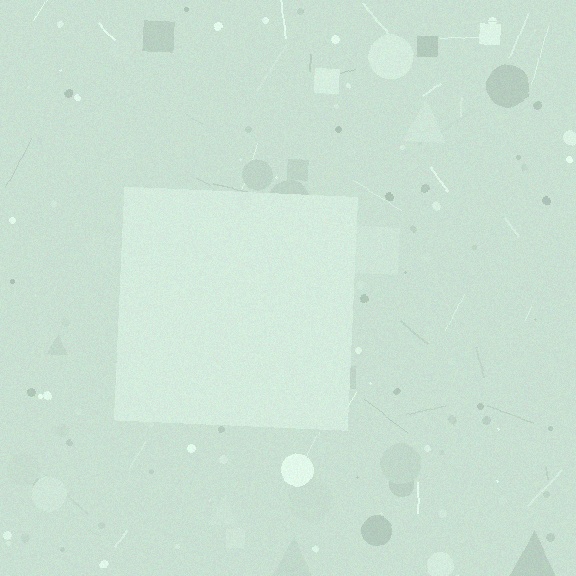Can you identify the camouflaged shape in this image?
The camouflaged shape is a square.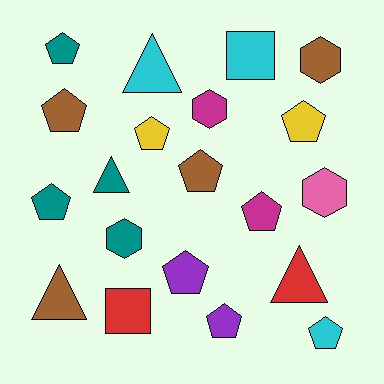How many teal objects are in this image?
There are 4 teal objects.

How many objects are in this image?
There are 20 objects.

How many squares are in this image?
There are 2 squares.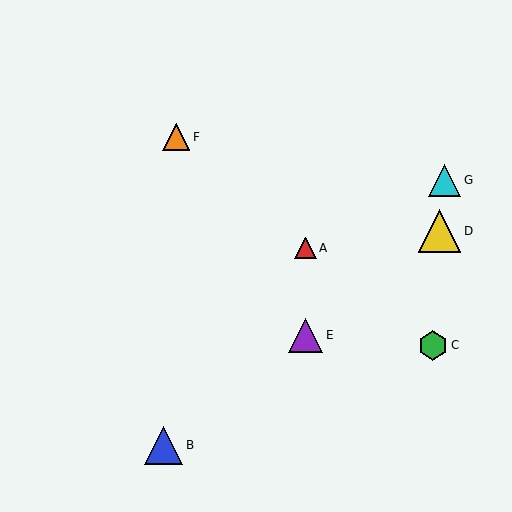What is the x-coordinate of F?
Object F is at x≈176.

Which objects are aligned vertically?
Objects A, E are aligned vertically.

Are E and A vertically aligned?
Yes, both are at x≈306.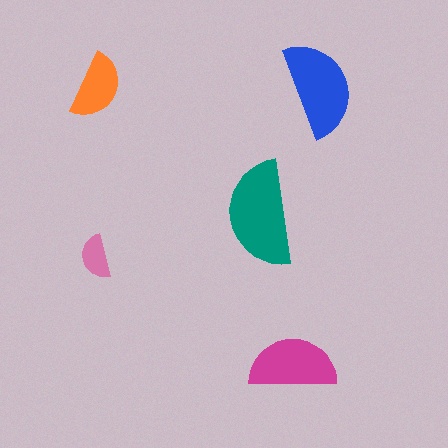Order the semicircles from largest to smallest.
the teal one, the blue one, the magenta one, the orange one, the pink one.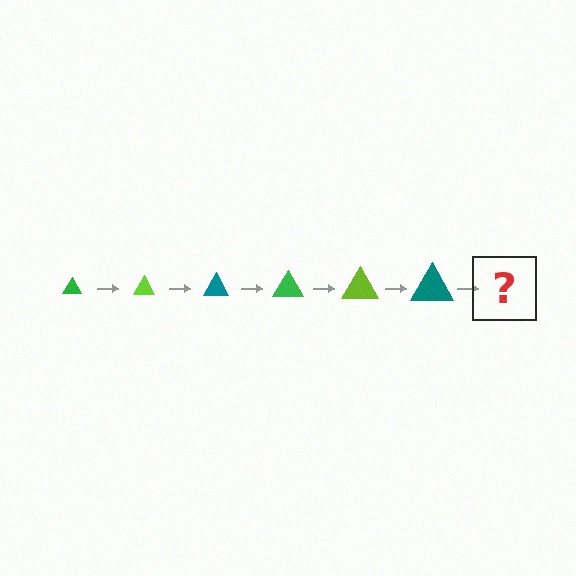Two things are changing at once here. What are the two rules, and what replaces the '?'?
The two rules are that the triangle grows larger each step and the color cycles through green, lime, and teal. The '?' should be a green triangle, larger than the previous one.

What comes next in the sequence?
The next element should be a green triangle, larger than the previous one.